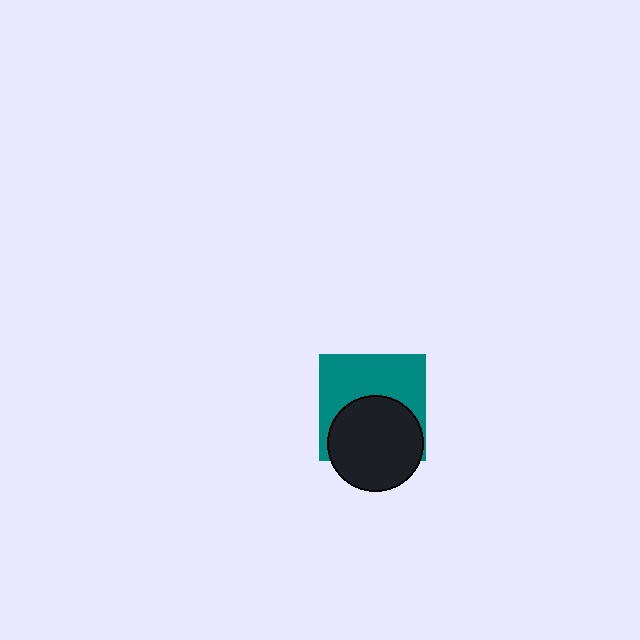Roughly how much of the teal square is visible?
About half of it is visible (roughly 53%).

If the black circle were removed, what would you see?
You would see the complete teal square.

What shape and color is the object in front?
The object in front is a black circle.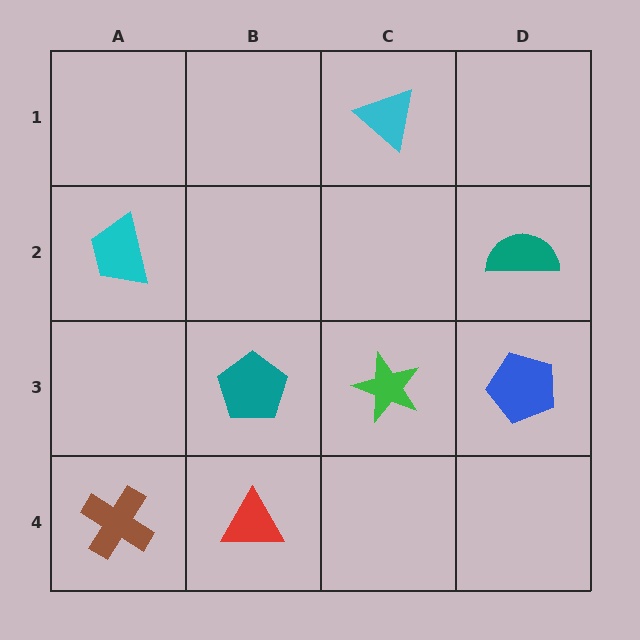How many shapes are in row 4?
2 shapes.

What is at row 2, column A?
A cyan trapezoid.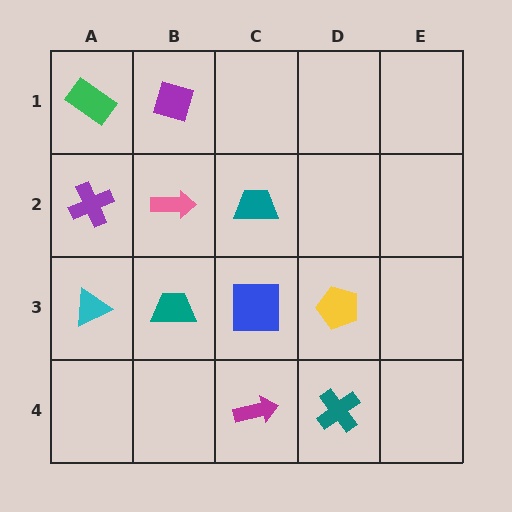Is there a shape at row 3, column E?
No, that cell is empty.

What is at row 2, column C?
A teal trapezoid.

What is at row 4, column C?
A magenta arrow.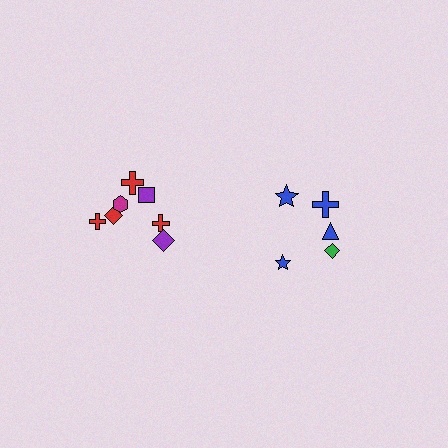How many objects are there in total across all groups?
There are 12 objects.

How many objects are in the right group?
There are 5 objects.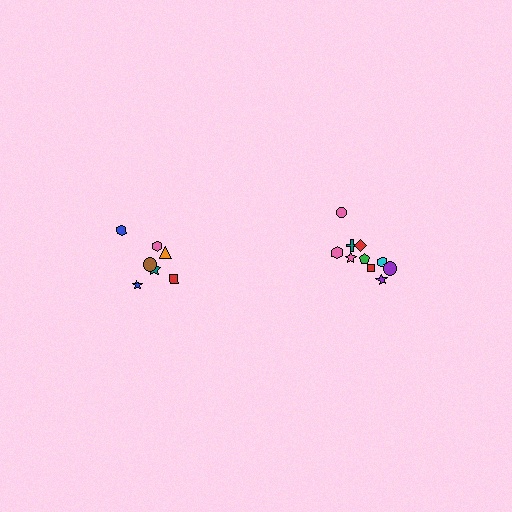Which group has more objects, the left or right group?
The right group.